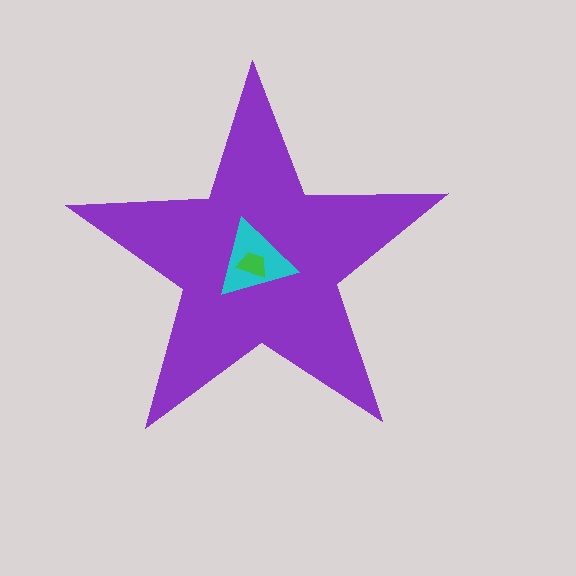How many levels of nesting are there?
3.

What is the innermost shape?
The green trapezoid.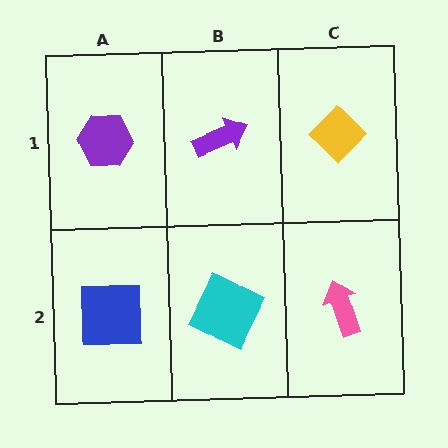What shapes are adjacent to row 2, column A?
A purple hexagon (row 1, column A), a cyan square (row 2, column B).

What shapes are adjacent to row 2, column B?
A purple arrow (row 1, column B), a blue square (row 2, column A), a pink arrow (row 2, column C).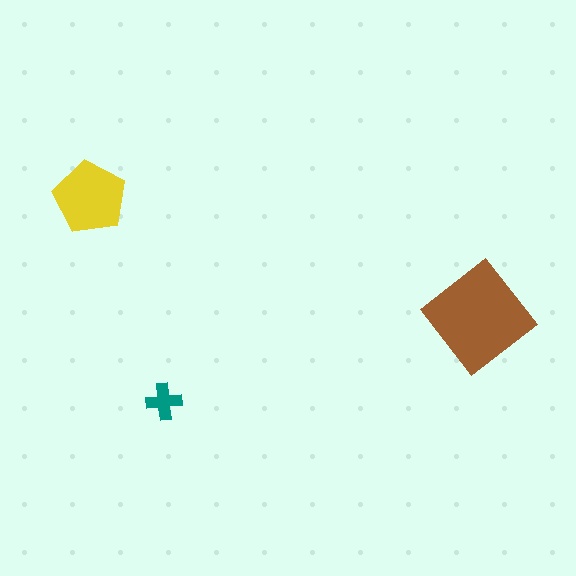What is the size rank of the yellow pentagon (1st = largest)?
2nd.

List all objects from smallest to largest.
The teal cross, the yellow pentagon, the brown diamond.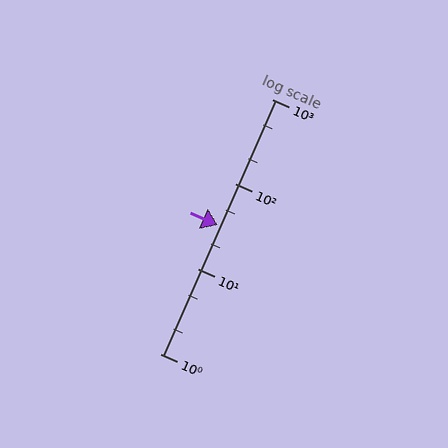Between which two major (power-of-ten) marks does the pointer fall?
The pointer is between 10 and 100.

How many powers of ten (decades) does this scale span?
The scale spans 3 decades, from 1 to 1000.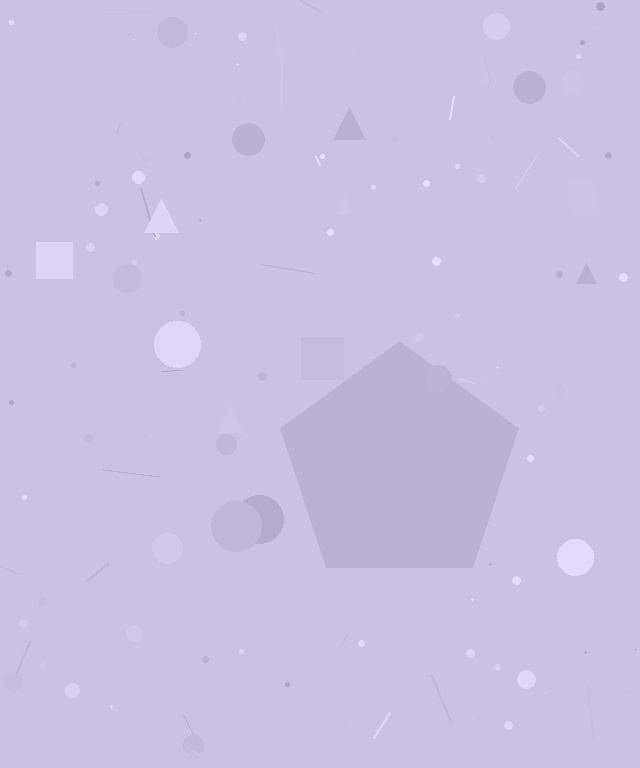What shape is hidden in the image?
A pentagon is hidden in the image.